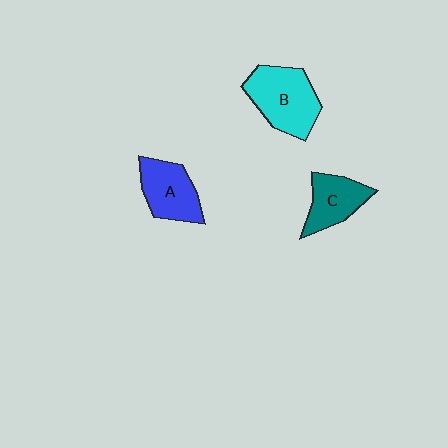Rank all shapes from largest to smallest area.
From largest to smallest: B (cyan), A (blue), C (teal).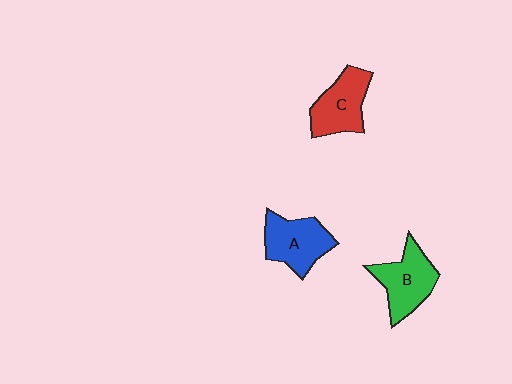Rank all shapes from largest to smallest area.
From largest to smallest: B (green), A (blue), C (red).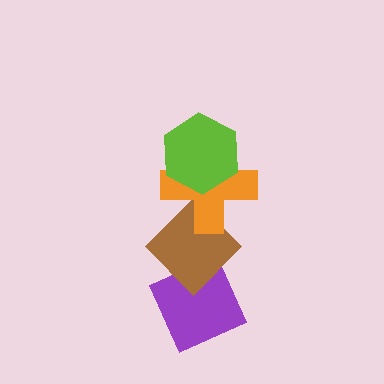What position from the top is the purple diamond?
The purple diamond is 4th from the top.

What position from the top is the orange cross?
The orange cross is 2nd from the top.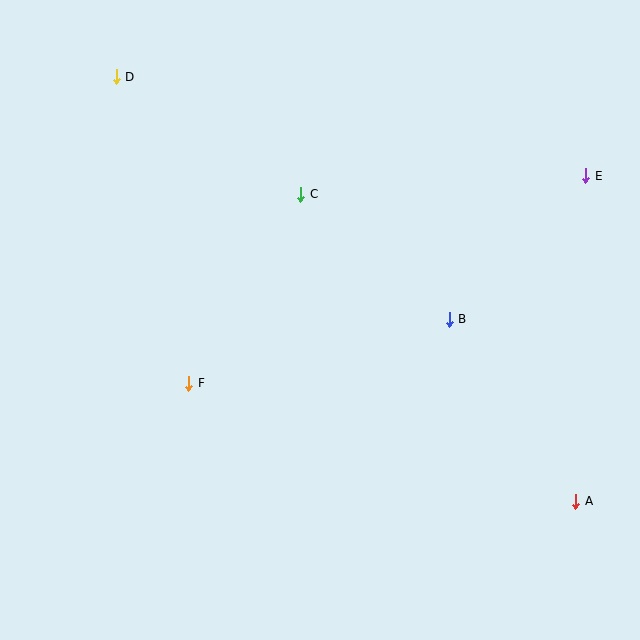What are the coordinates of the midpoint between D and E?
The midpoint between D and E is at (351, 126).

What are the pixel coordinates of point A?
Point A is at (576, 501).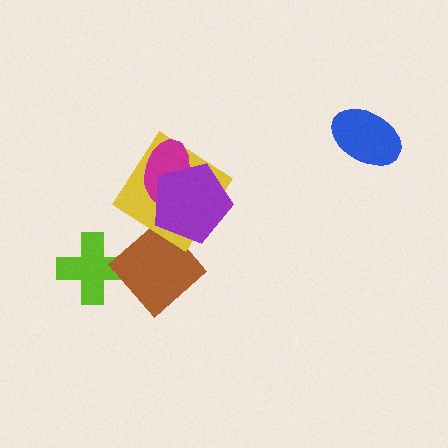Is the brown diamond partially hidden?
Yes, it is partially covered by another shape.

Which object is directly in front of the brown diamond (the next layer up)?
The yellow diamond is directly in front of the brown diamond.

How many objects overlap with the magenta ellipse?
2 objects overlap with the magenta ellipse.